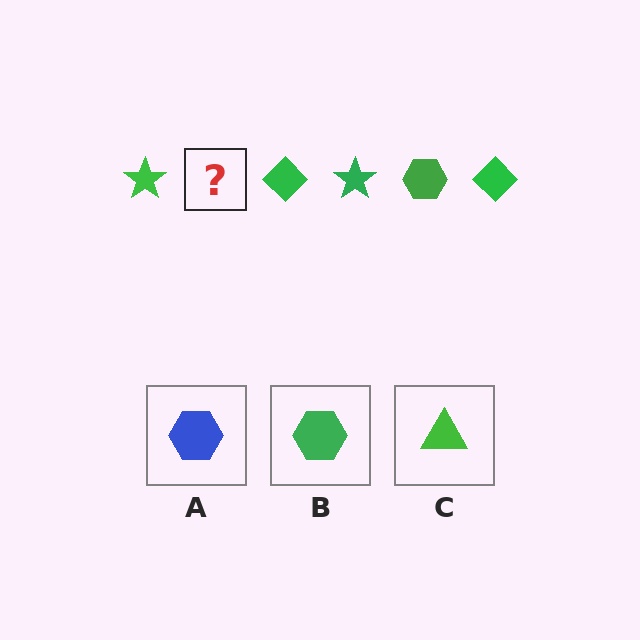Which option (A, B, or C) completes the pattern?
B.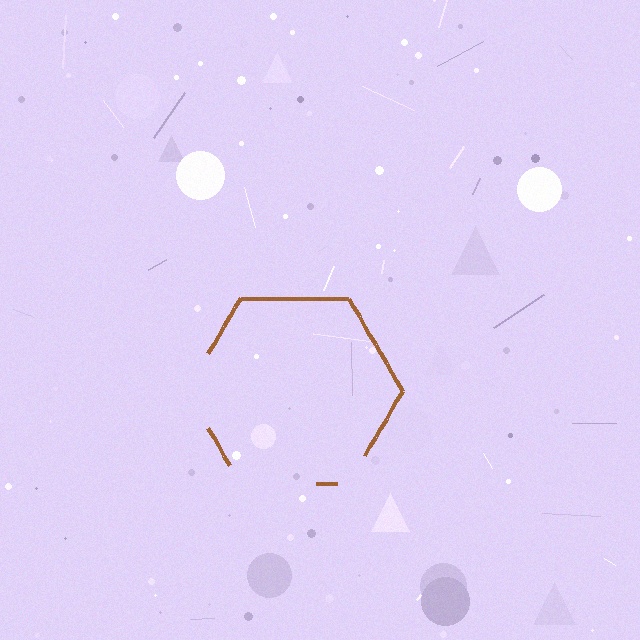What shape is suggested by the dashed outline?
The dashed outline suggests a hexagon.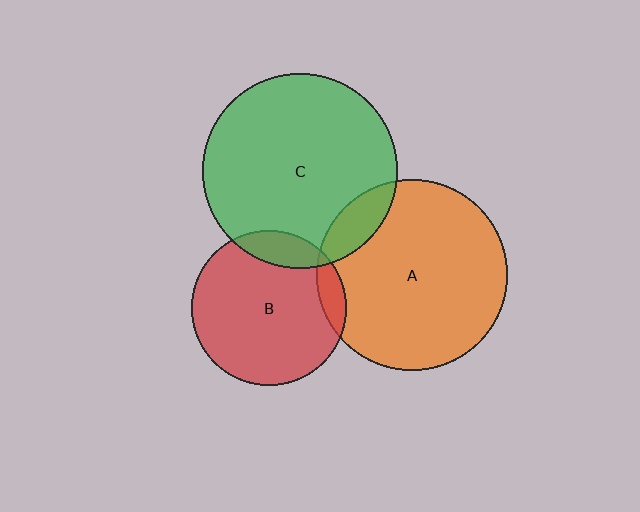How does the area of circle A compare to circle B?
Approximately 1.5 times.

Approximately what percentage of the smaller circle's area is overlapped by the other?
Approximately 10%.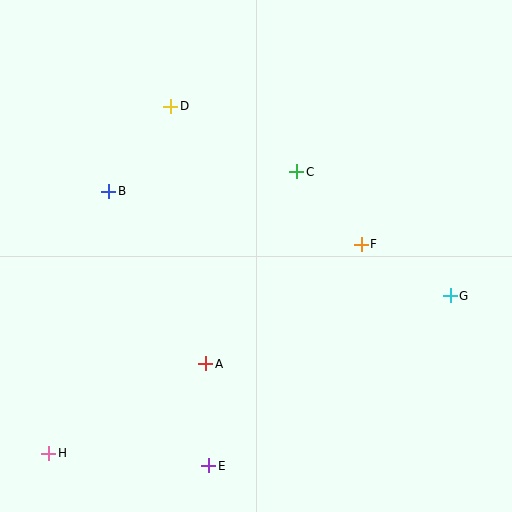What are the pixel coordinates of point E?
Point E is at (209, 466).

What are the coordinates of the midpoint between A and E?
The midpoint between A and E is at (207, 415).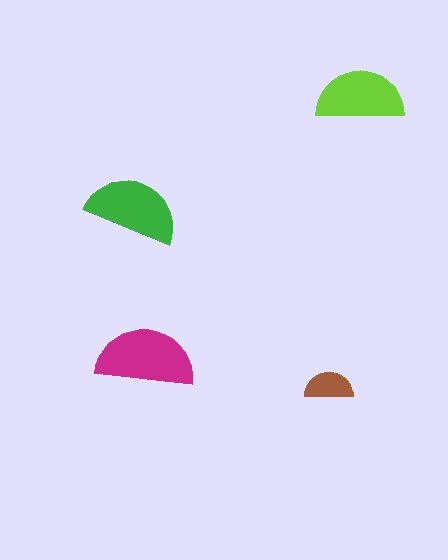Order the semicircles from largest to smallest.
the magenta one, the green one, the lime one, the brown one.